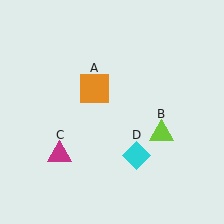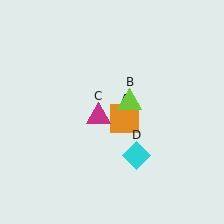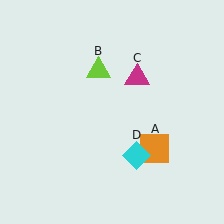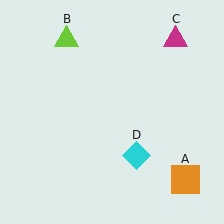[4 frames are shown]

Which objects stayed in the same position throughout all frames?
Cyan diamond (object D) remained stationary.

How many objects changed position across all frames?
3 objects changed position: orange square (object A), lime triangle (object B), magenta triangle (object C).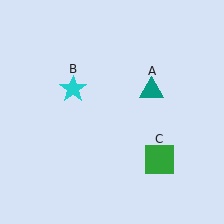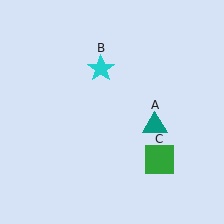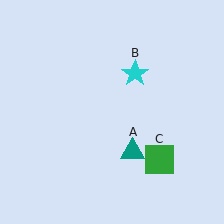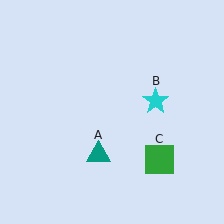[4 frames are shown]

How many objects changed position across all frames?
2 objects changed position: teal triangle (object A), cyan star (object B).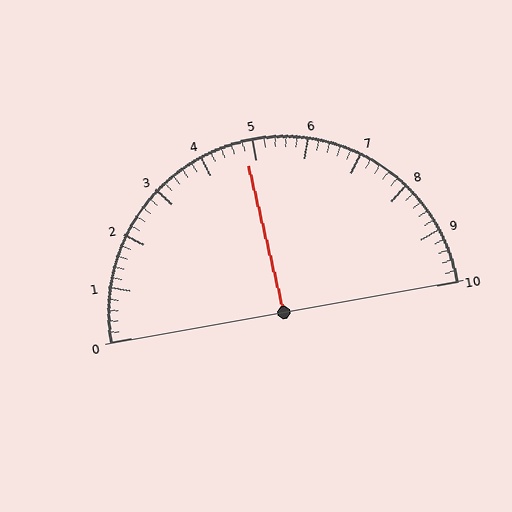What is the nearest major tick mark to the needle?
The nearest major tick mark is 5.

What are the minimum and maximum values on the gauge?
The gauge ranges from 0 to 10.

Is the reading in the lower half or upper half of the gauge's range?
The reading is in the lower half of the range (0 to 10).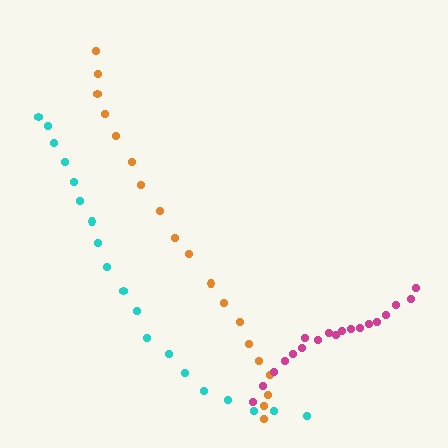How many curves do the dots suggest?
There are 3 distinct paths.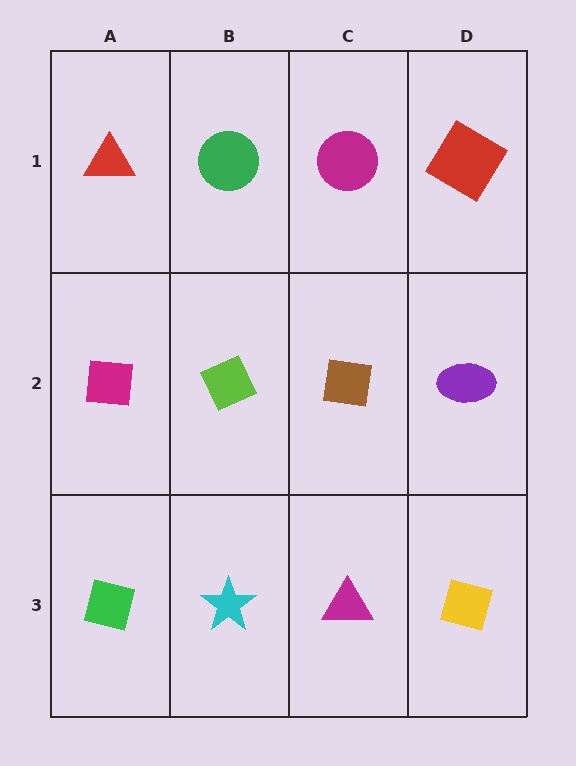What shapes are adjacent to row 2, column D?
A red diamond (row 1, column D), a yellow diamond (row 3, column D), a brown square (row 2, column C).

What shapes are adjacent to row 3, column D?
A purple ellipse (row 2, column D), a magenta triangle (row 3, column C).